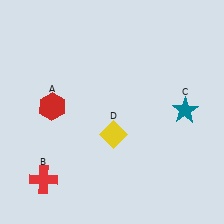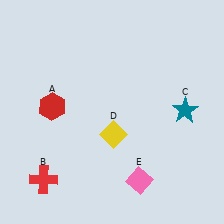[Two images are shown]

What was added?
A pink diamond (E) was added in Image 2.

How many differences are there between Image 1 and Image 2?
There is 1 difference between the two images.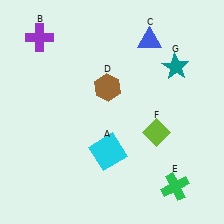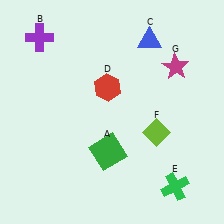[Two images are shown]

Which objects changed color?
A changed from cyan to green. D changed from brown to red. G changed from teal to magenta.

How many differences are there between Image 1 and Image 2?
There are 3 differences between the two images.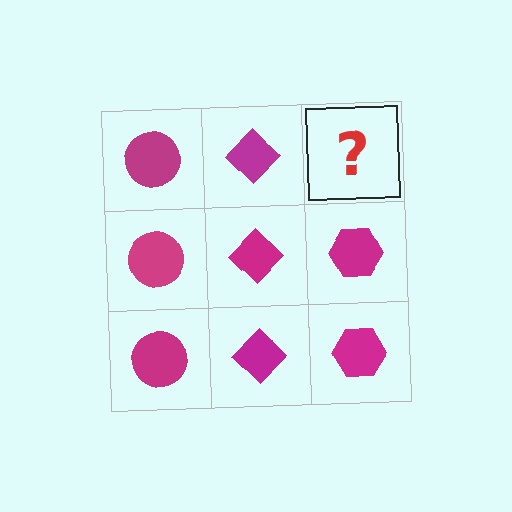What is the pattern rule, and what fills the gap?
The rule is that each column has a consistent shape. The gap should be filled with a magenta hexagon.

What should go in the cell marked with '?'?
The missing cell should contain a magenta hexagon.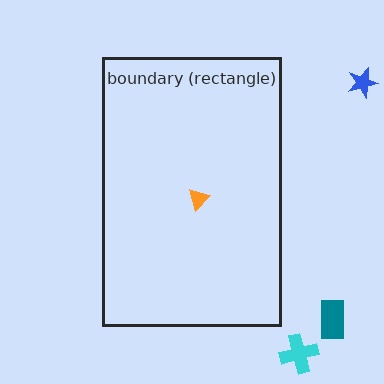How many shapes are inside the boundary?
1 inside, 3 outside.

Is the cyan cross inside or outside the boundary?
Outside.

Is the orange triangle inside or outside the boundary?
Inside.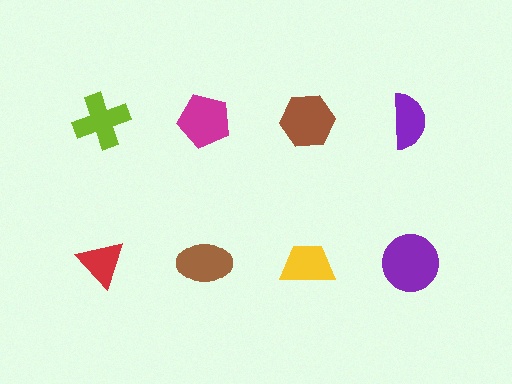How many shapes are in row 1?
4 shapes.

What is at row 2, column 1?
A red triangle.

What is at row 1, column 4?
A purple semicircle.